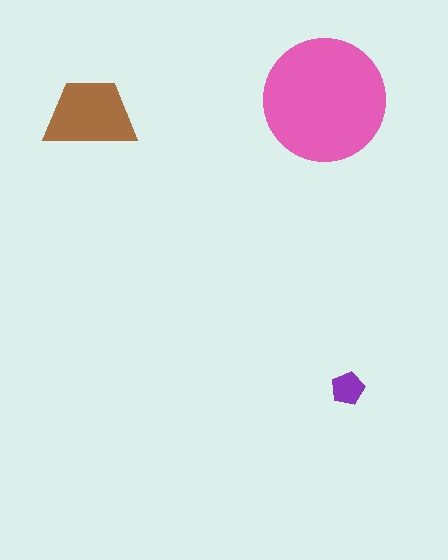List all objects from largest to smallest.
The pink circle, the brown trapezoid, the purple pentagon.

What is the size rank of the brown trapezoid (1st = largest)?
2nd.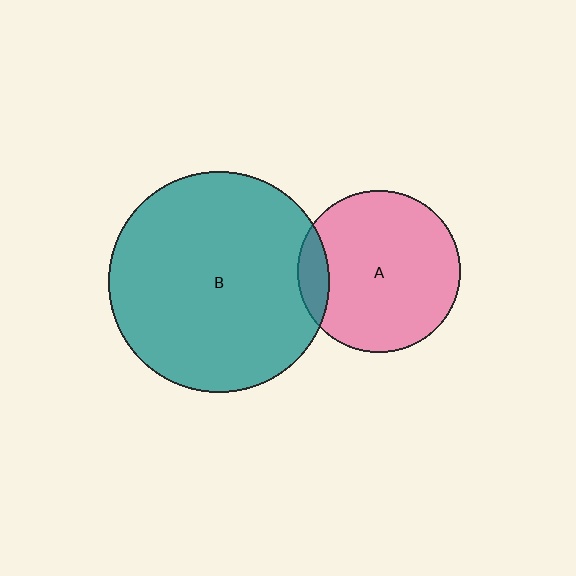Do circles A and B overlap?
Yes.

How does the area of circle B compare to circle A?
Approximately 1.8 times.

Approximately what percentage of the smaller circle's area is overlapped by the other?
Approximately 10%.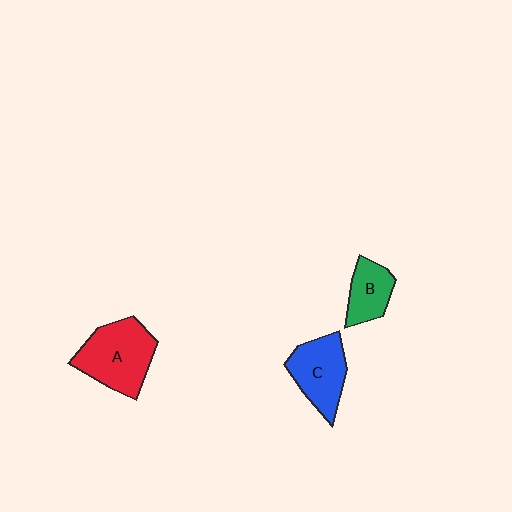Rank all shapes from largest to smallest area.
From largest to smallest: A (red), C (blue), B (green).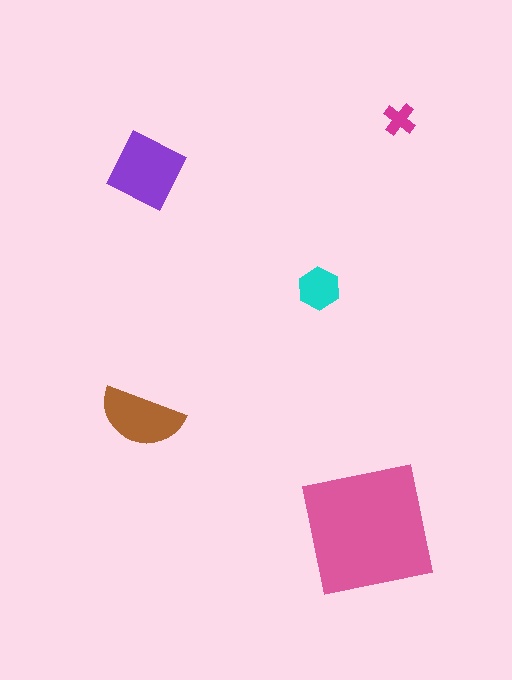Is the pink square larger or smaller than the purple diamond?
Larger.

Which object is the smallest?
The magenta cross.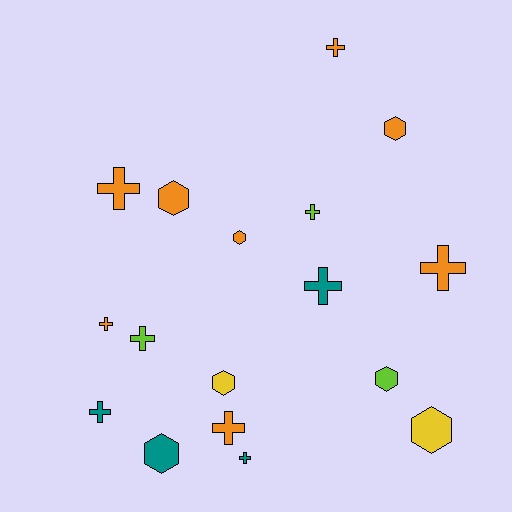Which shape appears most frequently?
Cross, with 10 objects.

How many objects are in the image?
There are 17 objects.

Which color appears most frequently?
Orange, with 8 objects.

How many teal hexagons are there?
There is 1 teal hexagon.